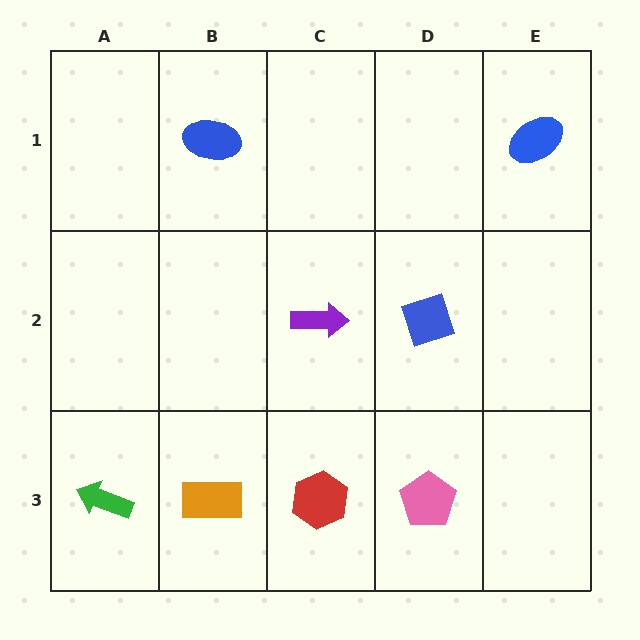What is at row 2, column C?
A purple arrow.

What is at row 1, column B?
A blue ellipse.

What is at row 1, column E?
A blue ellipse.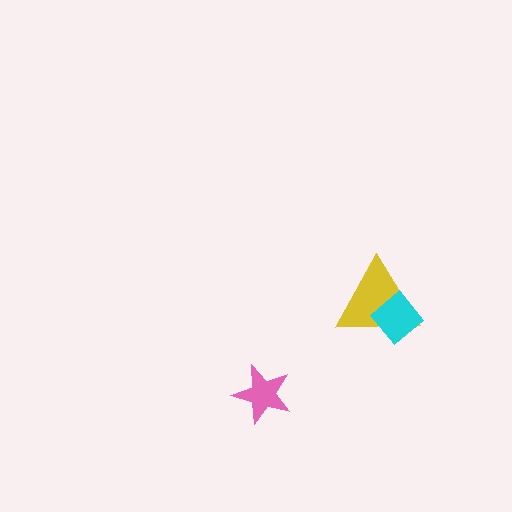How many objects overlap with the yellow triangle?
1 object overlaps with the yellow triangle.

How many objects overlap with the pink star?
0 objects overlap with the pink star.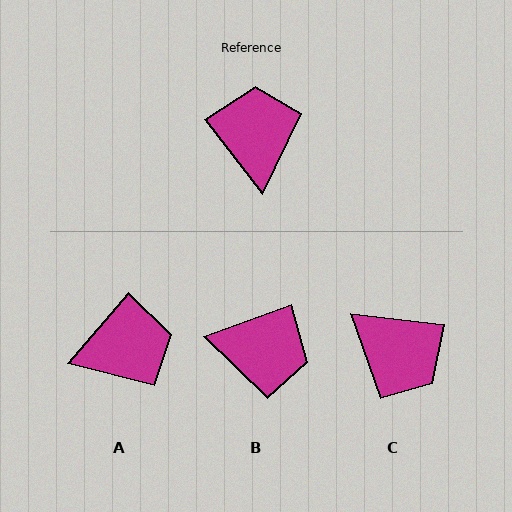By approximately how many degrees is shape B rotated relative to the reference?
Approximately 108 degrees clockwise.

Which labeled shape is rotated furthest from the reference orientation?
C, about 134 degrees away.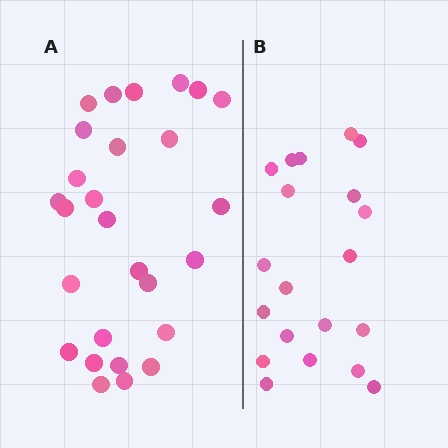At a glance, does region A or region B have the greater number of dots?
Region A (the left region) has more dots.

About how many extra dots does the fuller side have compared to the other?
Region A has roughly 8 or so more dots than region B.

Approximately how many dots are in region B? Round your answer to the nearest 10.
About 20 dots.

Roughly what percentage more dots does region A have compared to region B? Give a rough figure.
About 35% more.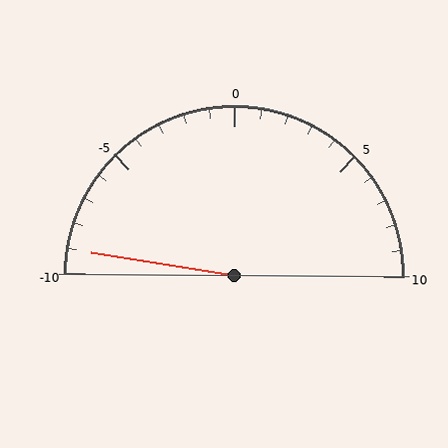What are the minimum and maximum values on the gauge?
The gauge ranges from -10 to 10.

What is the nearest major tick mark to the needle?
The nearest major tick mark is -10.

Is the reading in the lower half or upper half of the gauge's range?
The reading is in the lower half of the range (-10 to 10).